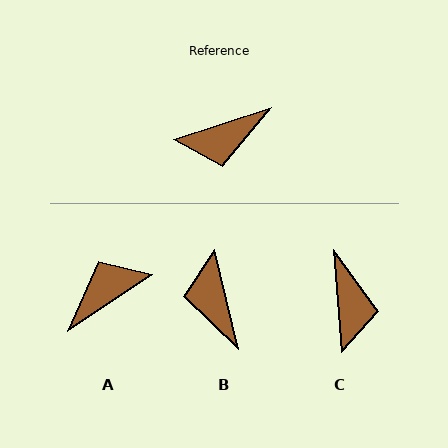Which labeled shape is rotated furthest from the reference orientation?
A, about 165 degrees away.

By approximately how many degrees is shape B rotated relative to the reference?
Approximately 95 degrees clockwise.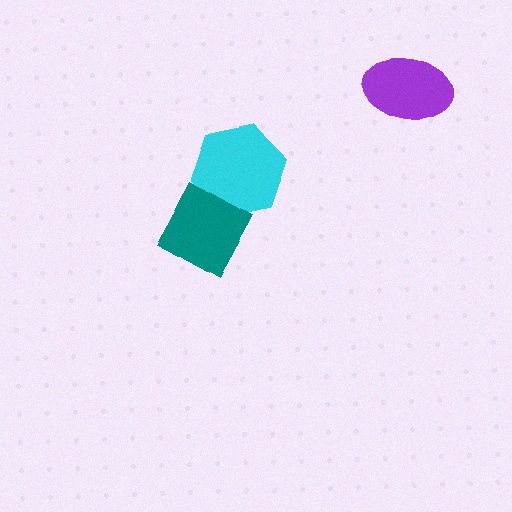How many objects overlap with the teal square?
1 object overlaps with the teal square.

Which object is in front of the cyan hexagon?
The teal square is in front of the cyan hexagon.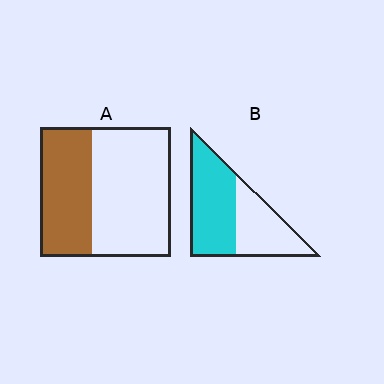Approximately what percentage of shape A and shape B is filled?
A is approximately 40% and B is approximately 60%.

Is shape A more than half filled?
No.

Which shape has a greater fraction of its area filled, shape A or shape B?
Shape B.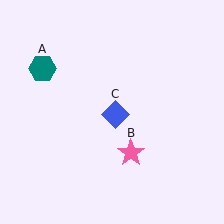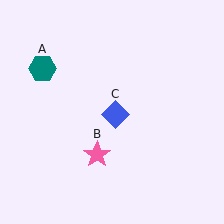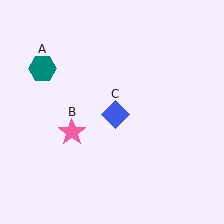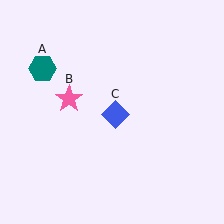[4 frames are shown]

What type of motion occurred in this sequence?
The pink star (object B) rotated clockwise around the center of the scene.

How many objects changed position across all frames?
1 object changed position: pink star (object B).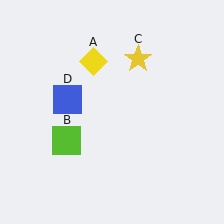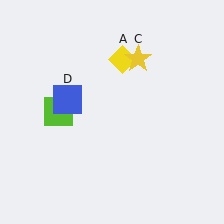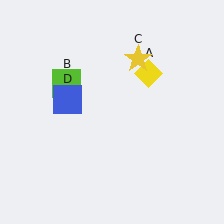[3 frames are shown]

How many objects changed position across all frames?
2 objects changed position: yellow diamond (object A), lime square (object B).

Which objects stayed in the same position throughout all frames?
Yellow star (object C) and blue square (object D) remained stationary.